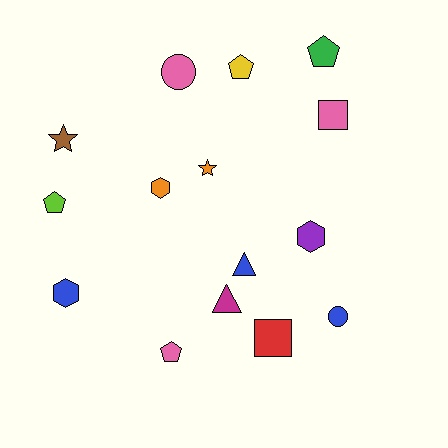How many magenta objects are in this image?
There is 1 magenta object.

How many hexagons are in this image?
There are 3 hexagons.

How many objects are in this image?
There are 15 objects.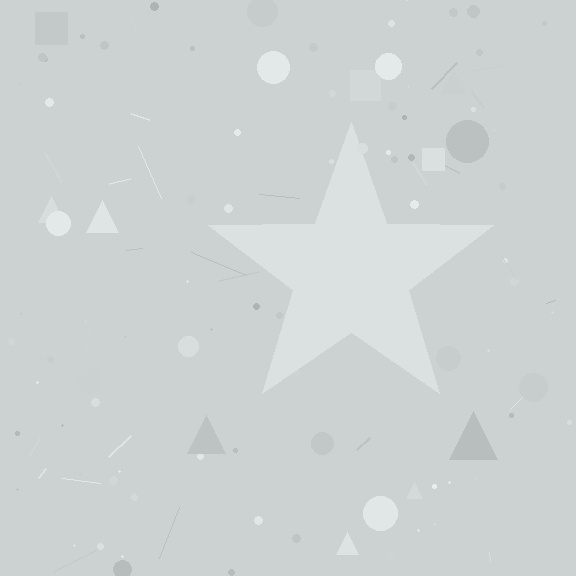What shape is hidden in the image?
A star is hidden in the image.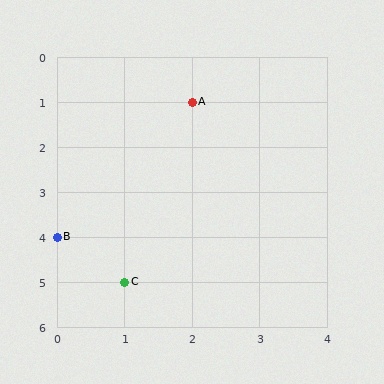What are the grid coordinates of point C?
Point C is at grid coordinates (1, 5).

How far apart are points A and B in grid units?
Points A and B are 2 columns and 3 rows apart (about 3.6 grid units diagonally).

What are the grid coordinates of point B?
Point B is at grid coordinates (0, 4).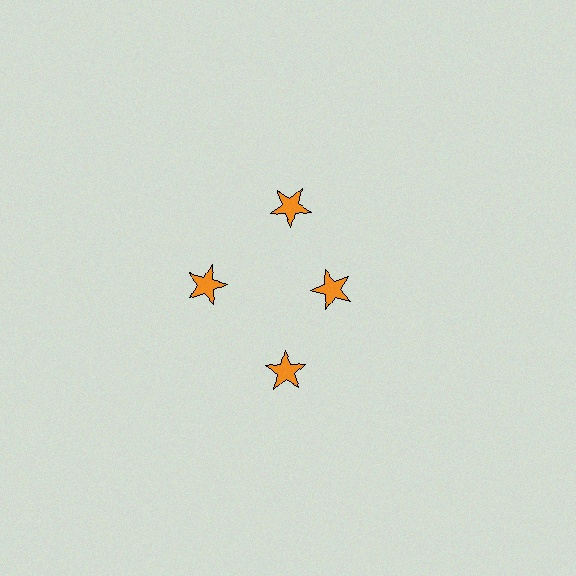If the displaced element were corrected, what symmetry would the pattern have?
It would have 4-fold rotational symmetry — the pattern would map onto itself every 90 degrees.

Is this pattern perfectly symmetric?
No. The 4 orange stars are arranged in a ring, but one element near the 3 o'clock position is pulled inward toward the center, breaking the 4-fold rotational symmetry.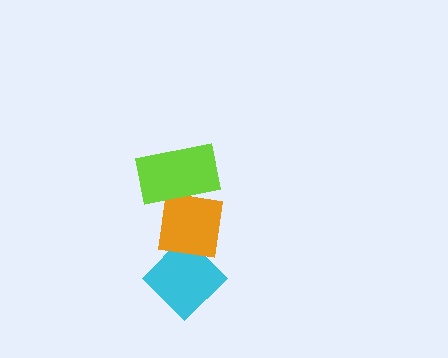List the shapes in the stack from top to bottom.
From top to bottom: the lime rectangle, the orange square, the cyan diamond.